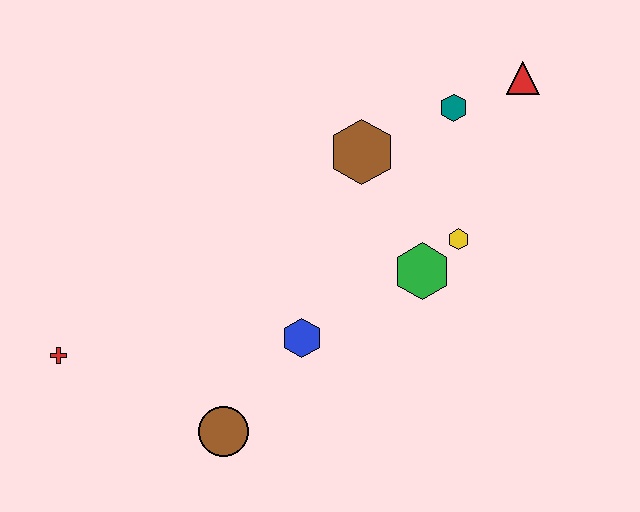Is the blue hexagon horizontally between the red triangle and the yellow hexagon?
No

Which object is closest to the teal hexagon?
The red triangle is closest to the teal hexagon.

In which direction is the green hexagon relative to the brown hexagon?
The green hexagon is below the brown hexagon.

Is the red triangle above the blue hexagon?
Yes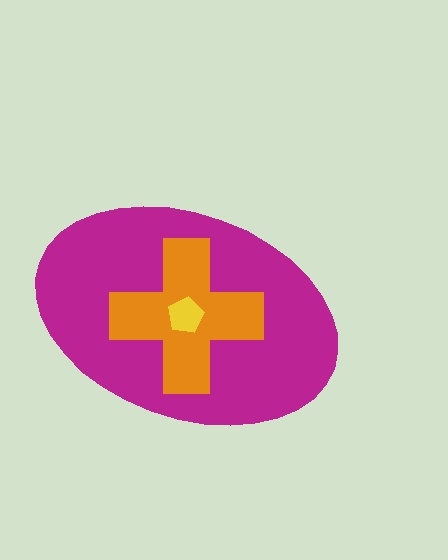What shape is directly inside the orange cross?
The yellow pentagon.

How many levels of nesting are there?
3.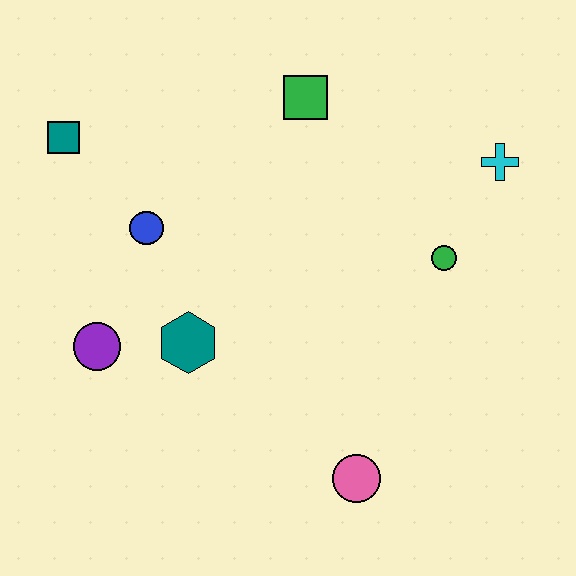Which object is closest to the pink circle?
The teal hexagon is closest to the pink circle.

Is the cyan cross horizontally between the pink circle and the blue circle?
No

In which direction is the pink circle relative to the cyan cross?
The pink circle is below the cyan cross.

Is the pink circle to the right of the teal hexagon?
Yes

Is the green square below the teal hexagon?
No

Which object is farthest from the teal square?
The pink circle is farthest from the teal square.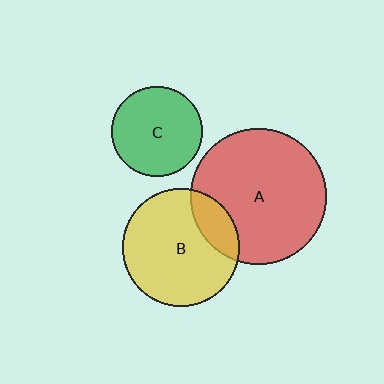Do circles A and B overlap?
Yes.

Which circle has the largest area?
Circle A (red).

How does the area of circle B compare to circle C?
Approximately 1.7 times.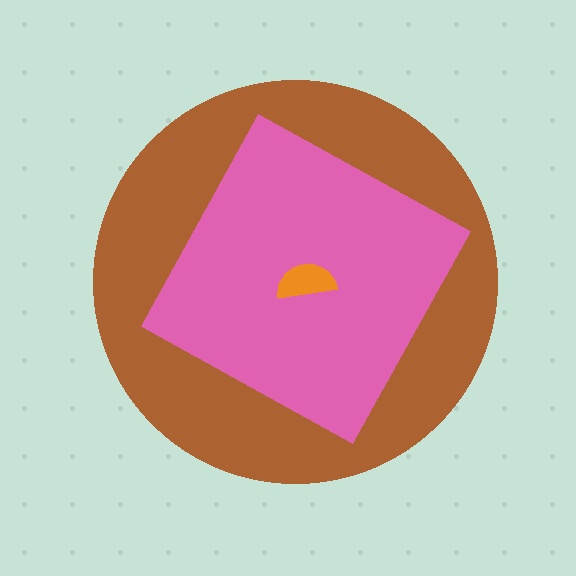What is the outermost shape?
The brown circle.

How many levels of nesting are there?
3.